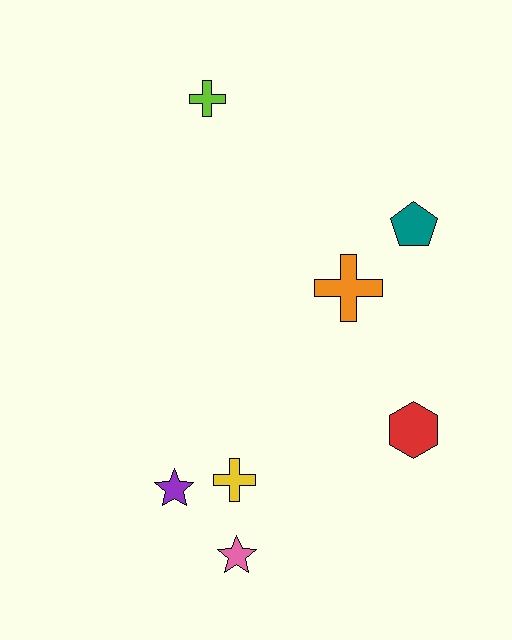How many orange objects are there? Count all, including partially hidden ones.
There is 1 orange object.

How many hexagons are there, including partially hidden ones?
There is 1 hexagon.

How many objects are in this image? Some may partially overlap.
There are 7 objects.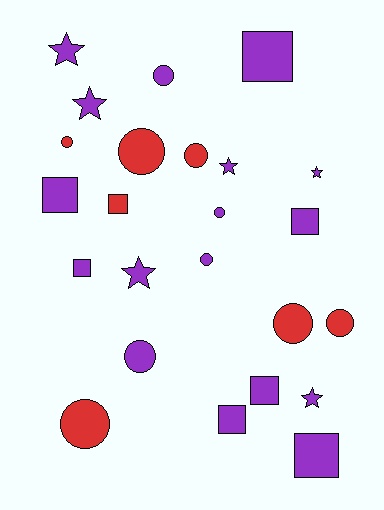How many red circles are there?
There are 6 red circles.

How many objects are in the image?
There are 24 objects.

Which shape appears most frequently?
Circle, with 10 objects.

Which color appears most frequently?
Purple, with 17 objects.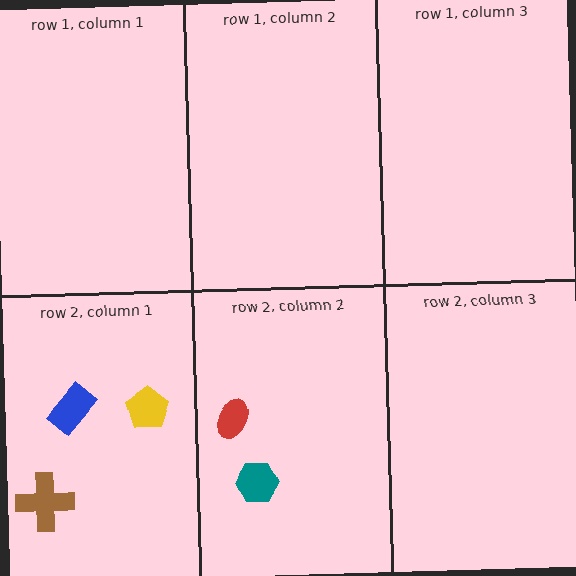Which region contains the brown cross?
The row 2, column 1 region.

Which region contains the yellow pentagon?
The row 2, column 1 region.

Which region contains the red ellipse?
The row 2, column 2 region.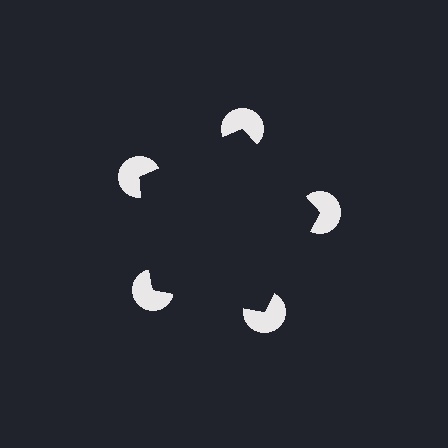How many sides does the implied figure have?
5 sides.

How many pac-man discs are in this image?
There are 5 — one at each vertex of the illusory pentagon.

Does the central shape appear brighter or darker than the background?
It typically appears slightly darker than the background, even though no actual brightness change is drawn.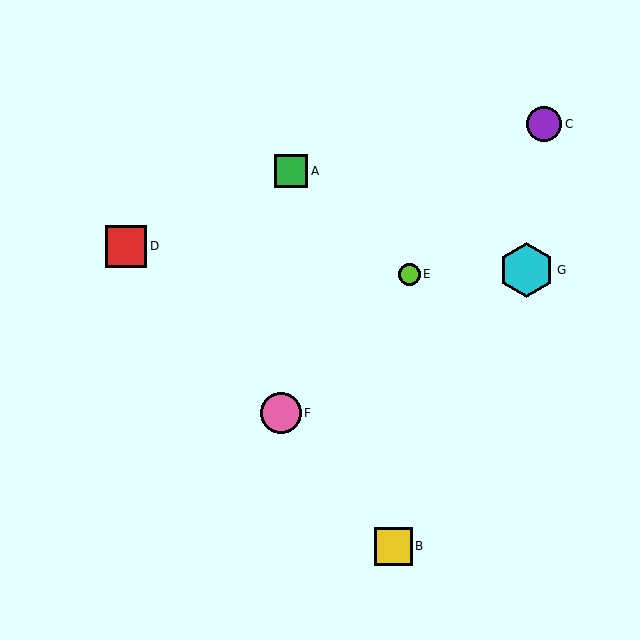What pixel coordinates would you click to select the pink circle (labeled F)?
Click at (281, 413) to select the pink circle F.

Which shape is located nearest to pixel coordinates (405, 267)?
The lime circle (labeled E) at (410, 274) is nearest to that location.